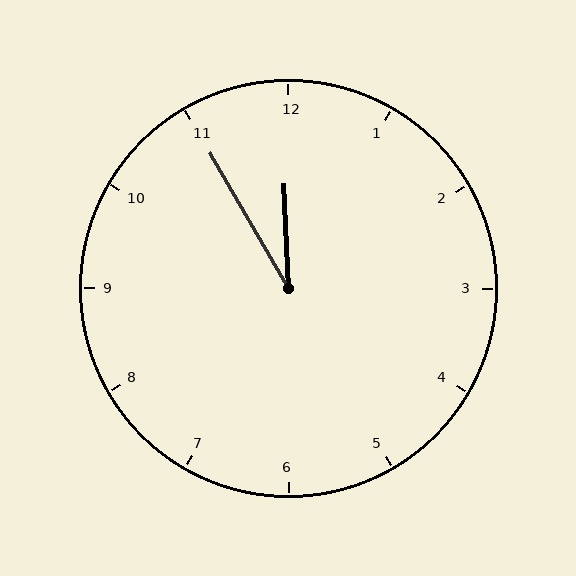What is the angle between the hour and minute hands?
Approximately 28 degrees.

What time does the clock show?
11:55.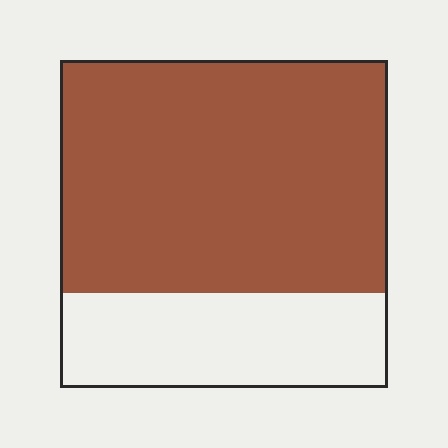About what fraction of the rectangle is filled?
About three quarters (3/4).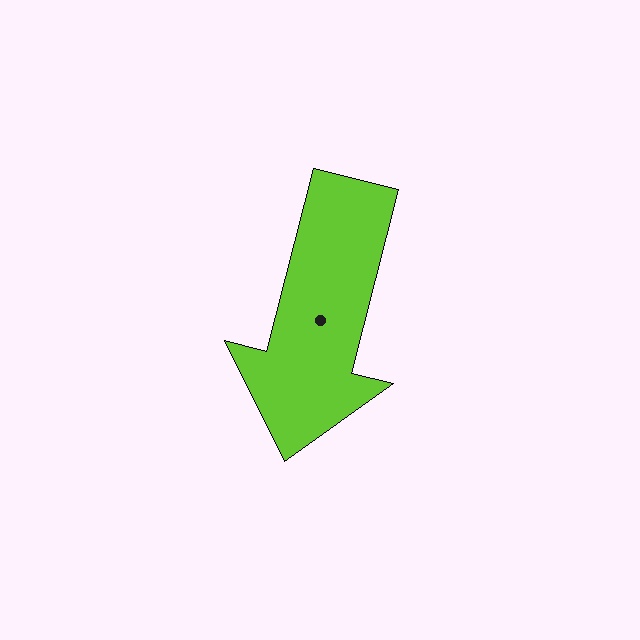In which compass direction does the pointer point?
South.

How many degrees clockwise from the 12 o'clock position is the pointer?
Approximately 194 degrees.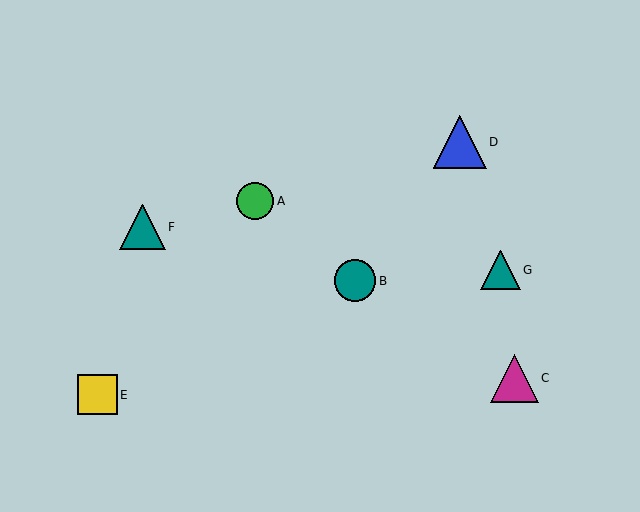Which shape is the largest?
The blue triangle (labeled D) is the largest.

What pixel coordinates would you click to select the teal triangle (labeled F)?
Click at (142, 227) to select the teal triangle F.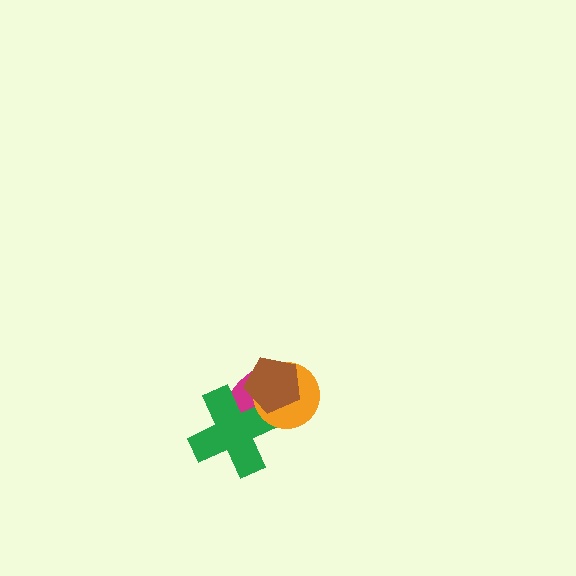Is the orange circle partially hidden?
Yes, it is partially covered by another shape.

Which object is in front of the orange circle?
The brown pentagon is in front of the orange circle.